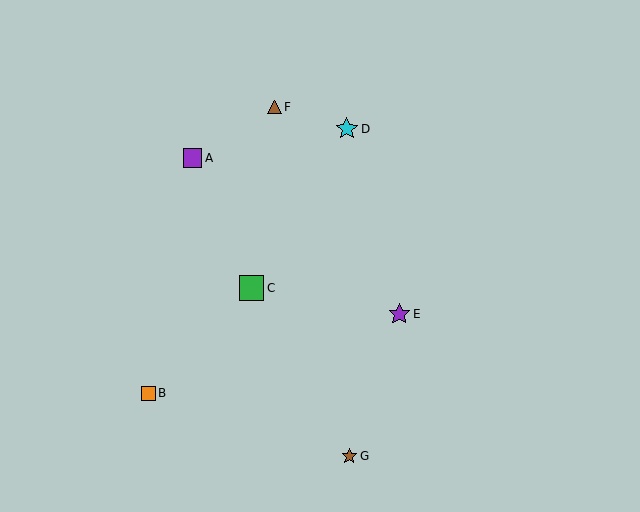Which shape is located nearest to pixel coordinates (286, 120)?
The brown triangle (labeled F) at (275, 107) is nearest to that location.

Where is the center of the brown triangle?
The center of the brown triangle is at (275, 107).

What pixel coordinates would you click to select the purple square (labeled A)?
Click at (192, 158) to select the purple square A.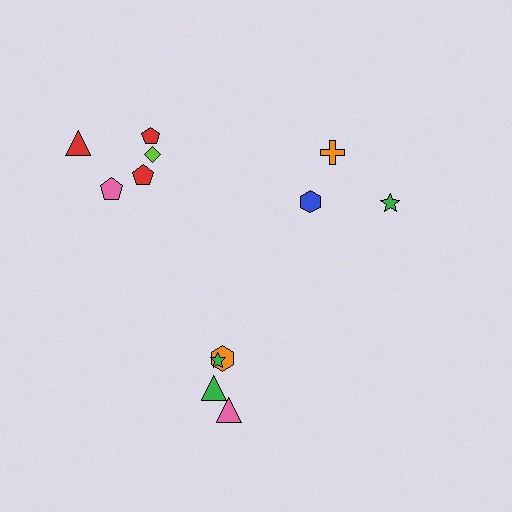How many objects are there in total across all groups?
There are 12 objects.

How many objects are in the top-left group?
There are 5 objects.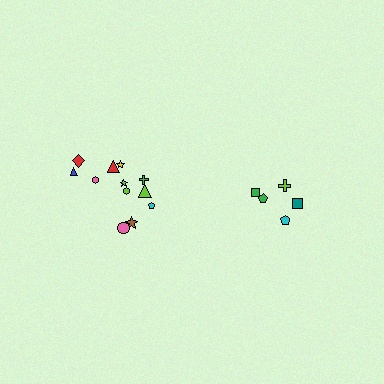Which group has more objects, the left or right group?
The left group.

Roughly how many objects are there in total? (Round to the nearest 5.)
Roughly 15 objects in total.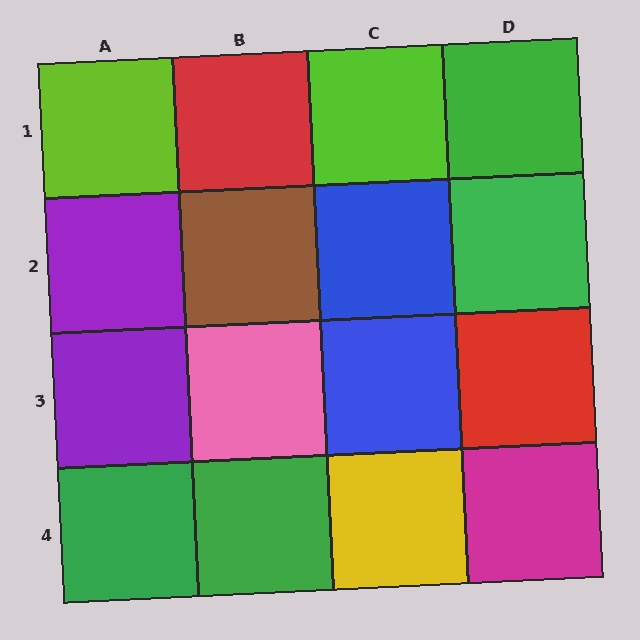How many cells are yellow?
1 cell is yellow.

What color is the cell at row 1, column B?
Red.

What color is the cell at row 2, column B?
Brown.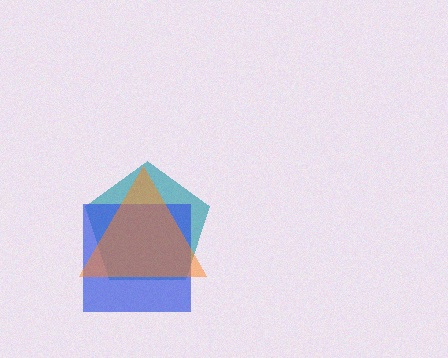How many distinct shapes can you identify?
There are 3 distinct shapes: a teal pentagon, a blue square, an orange triangle.